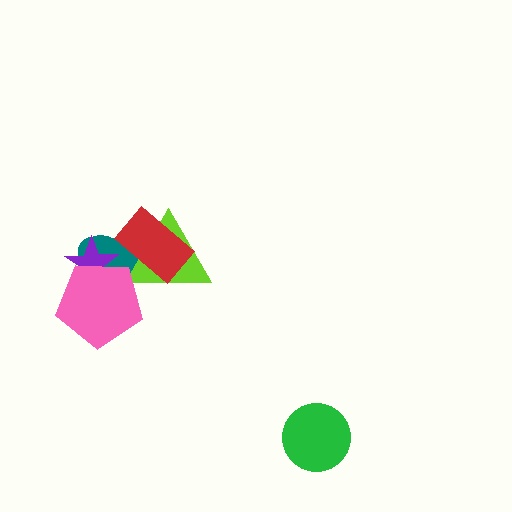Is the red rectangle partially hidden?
No, no other shape covers it.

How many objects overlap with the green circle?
0 objects overlap with the green circle.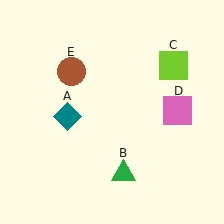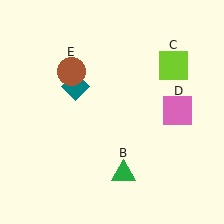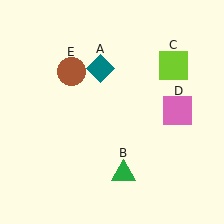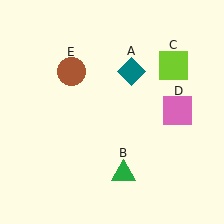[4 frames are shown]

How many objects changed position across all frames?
1 object changed position: teal diamond (object A).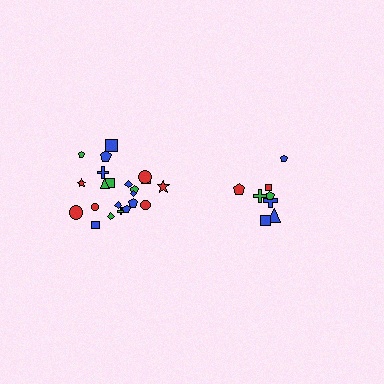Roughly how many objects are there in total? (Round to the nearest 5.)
Roughly 30 objects in total.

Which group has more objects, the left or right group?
The left group.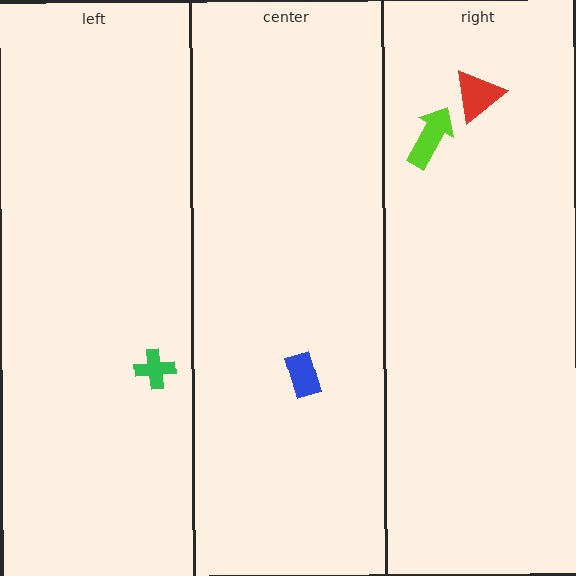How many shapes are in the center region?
1.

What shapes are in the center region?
The blue rectangle.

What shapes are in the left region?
The green cross.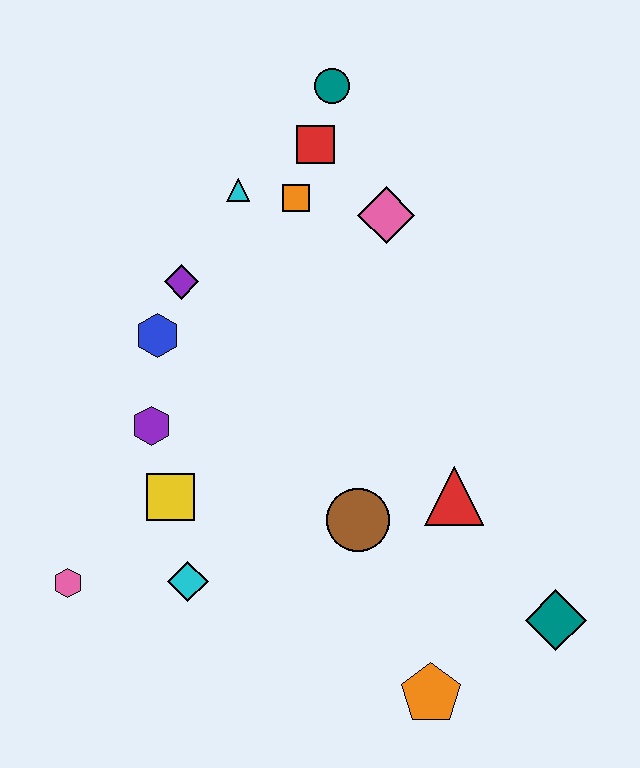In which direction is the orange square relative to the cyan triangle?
The orange square is to the right of the cyan triangle.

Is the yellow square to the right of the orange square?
No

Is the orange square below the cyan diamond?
No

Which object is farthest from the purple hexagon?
The teal diamond is farthest from the purple hexagon.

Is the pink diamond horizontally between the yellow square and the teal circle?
No